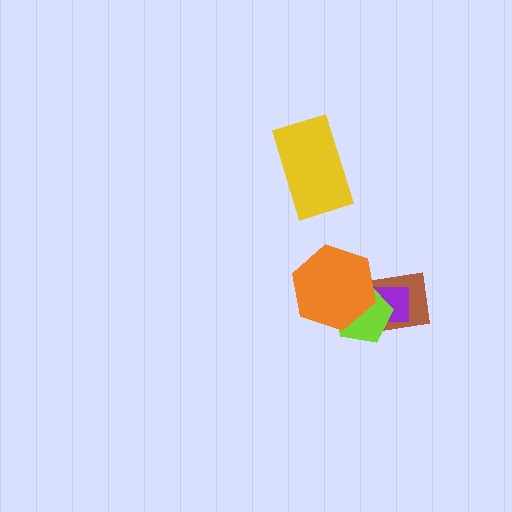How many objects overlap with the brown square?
3 objects overlap with the brown square.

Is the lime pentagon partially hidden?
Yes, it is partially covered by another shape.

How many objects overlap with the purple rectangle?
3 objects overlap with the purple rectangle.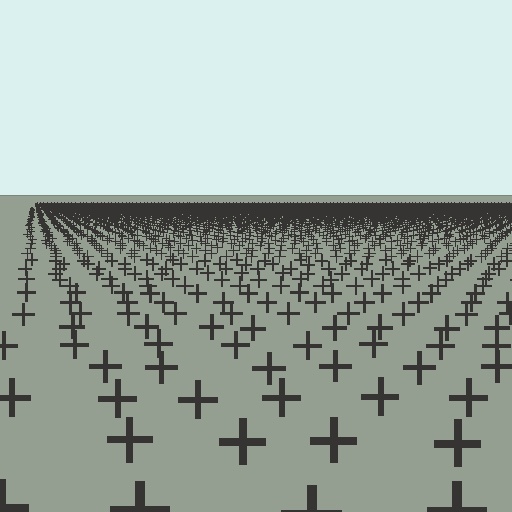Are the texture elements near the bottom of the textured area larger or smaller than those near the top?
Larger. Near the bottom, elements are closer to the viewer and appear at a bigger on-screen size.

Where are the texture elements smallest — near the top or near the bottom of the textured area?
Near the top.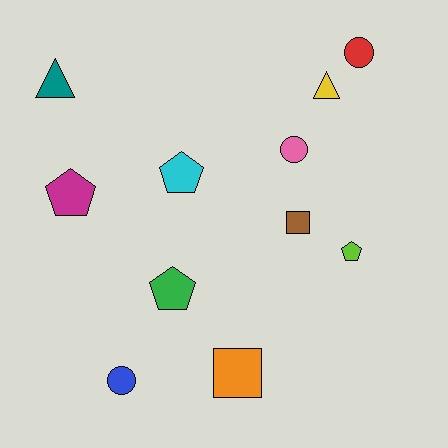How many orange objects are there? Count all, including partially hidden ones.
There is 1 orange object.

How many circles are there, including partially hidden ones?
There are 3 circles.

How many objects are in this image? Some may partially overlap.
There are 11 objects.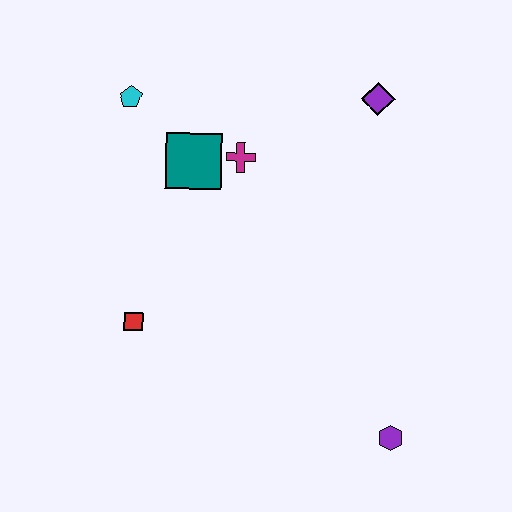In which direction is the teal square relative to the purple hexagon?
The teal square is above the purple hexagon.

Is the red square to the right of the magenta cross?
No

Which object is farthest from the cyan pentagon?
The purple hexagon is farthest from the cyan pentagon.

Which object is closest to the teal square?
The magenta cross is closest to the teal square.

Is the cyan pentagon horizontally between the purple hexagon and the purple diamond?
No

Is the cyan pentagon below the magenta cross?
No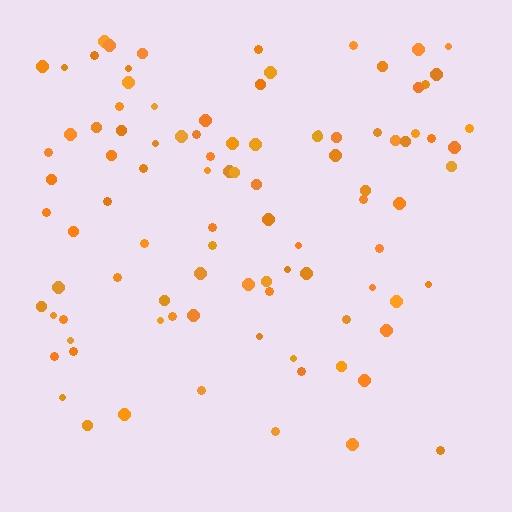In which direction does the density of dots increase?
From bottom to top, with the top side densest.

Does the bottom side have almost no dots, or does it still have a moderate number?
Still a moderate number, just noticeably fewer than the top.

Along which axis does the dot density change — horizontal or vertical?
Vertical.